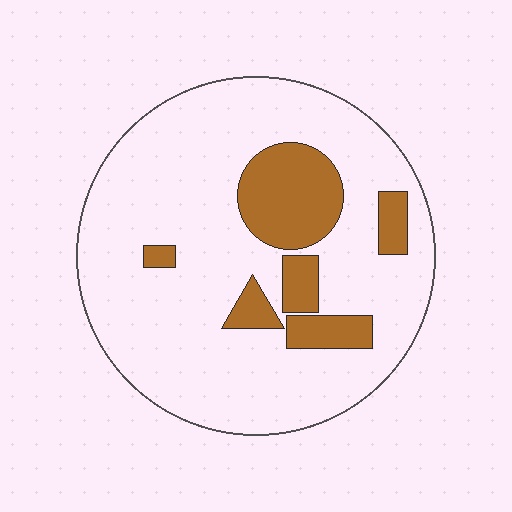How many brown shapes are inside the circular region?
6.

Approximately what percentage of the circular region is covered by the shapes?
Approximately 20%.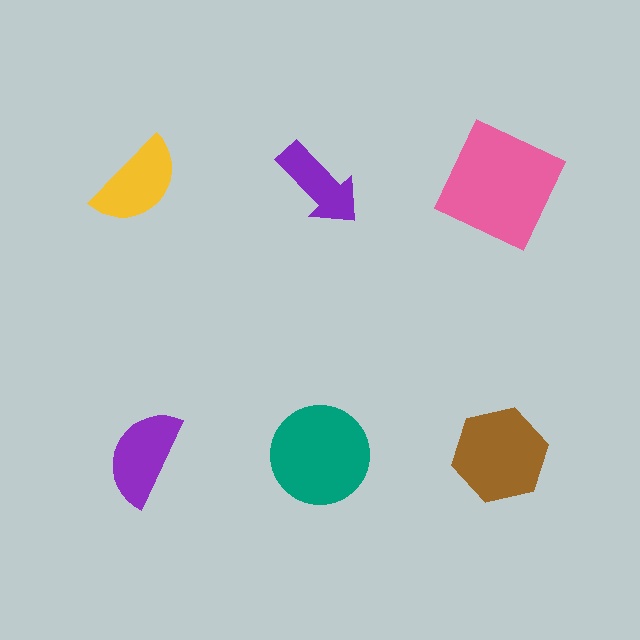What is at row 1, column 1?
A yellow semicircle.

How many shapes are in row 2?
3 shapes.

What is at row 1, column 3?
A pink square.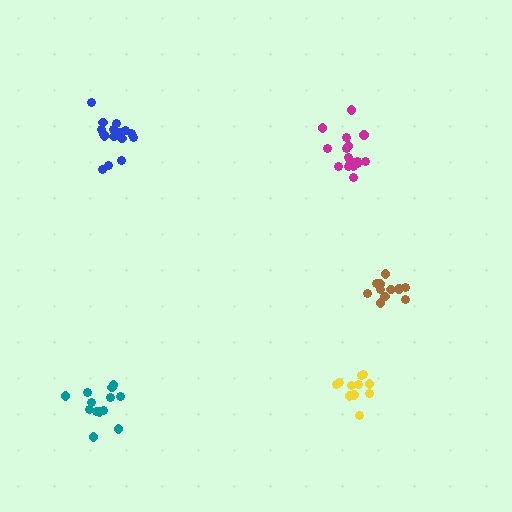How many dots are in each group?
Group 1: 12 dots, Group 2: 11 dots, Group 3: 16 dots, Group 4: 16 dots, Group 5: 14 dots (69 total).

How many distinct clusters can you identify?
There are 5 distinct clusters.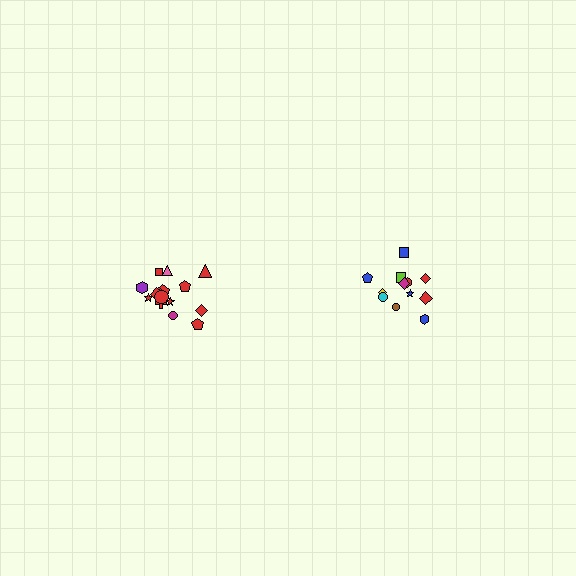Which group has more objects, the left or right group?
The left group.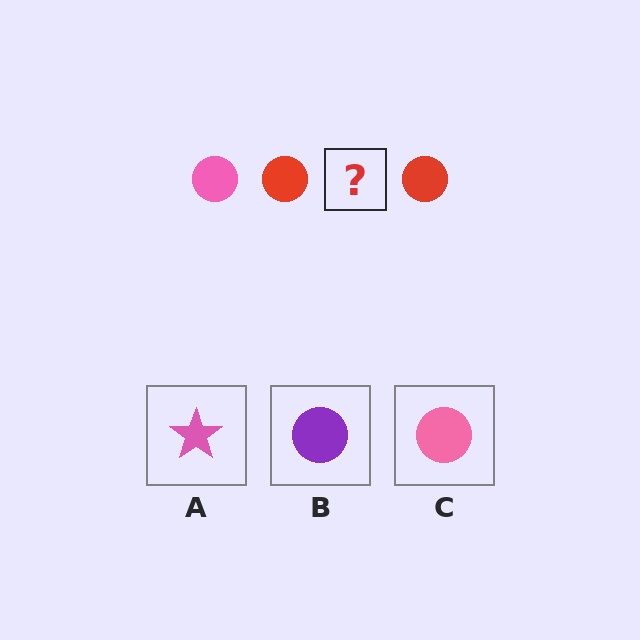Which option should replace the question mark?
Option C.